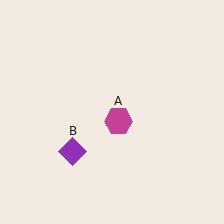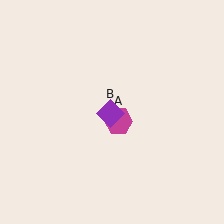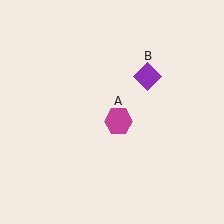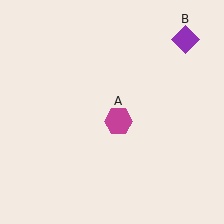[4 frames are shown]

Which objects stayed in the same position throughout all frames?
Magenta hexagon (object A) remained stationary.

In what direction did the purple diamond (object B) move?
The purple diamond (object B) moved up and to the right.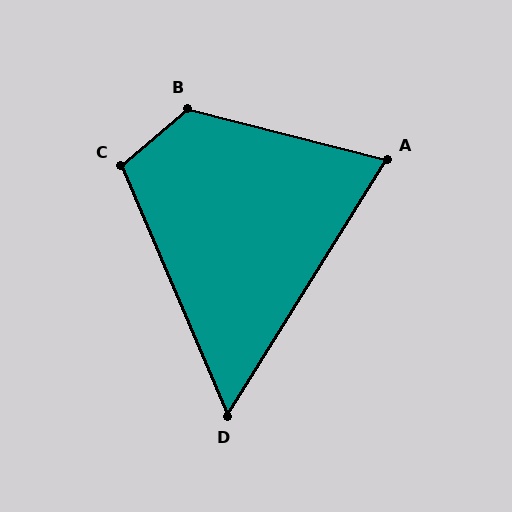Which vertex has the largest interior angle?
B, at approximately 125 degrees.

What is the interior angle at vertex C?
Approximately 108 degrees (obtuse).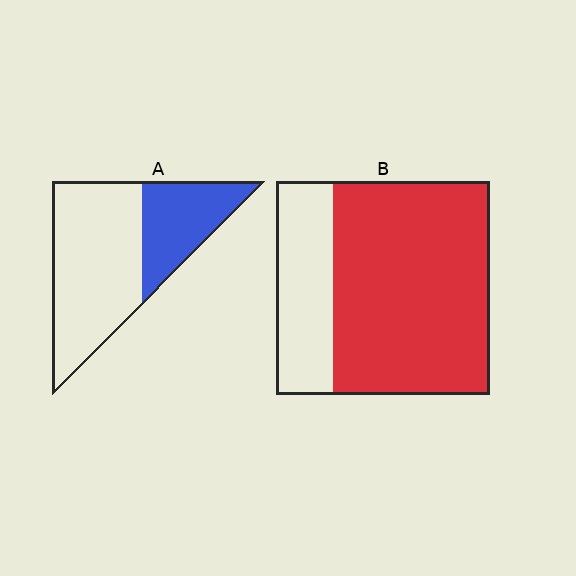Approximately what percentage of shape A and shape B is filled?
A is approximately 35% and B is approximately 75%.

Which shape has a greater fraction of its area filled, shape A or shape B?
Shape B.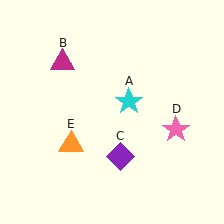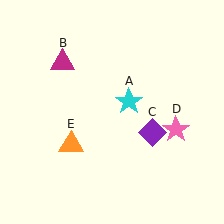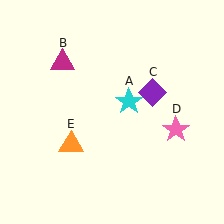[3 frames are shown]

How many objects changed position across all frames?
1 object changed position: purple diamond (object C).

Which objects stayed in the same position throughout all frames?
Cyan star (object A) and magenta triangle (object B) and pink star (object D) and orange triangle (object E) remained stationary.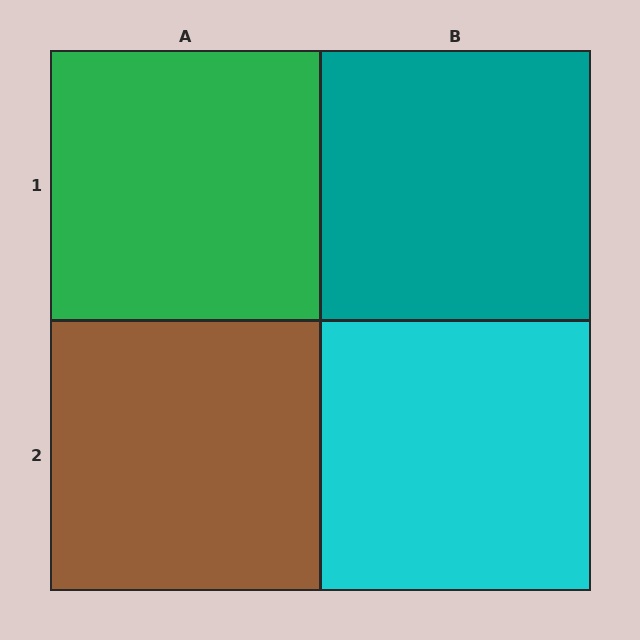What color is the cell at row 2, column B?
Cyan.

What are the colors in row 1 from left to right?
Green, teal.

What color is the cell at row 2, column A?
Brown.